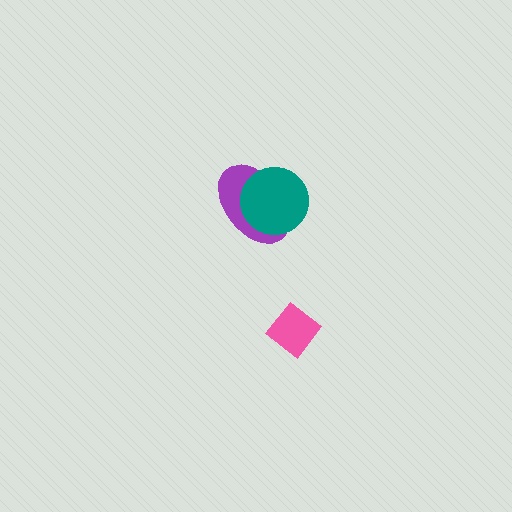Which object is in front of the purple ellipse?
The teal circle is in front of the purple ellipse.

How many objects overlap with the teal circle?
1 object overlaps with the teal circle.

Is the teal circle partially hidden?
No, no other shape covers it.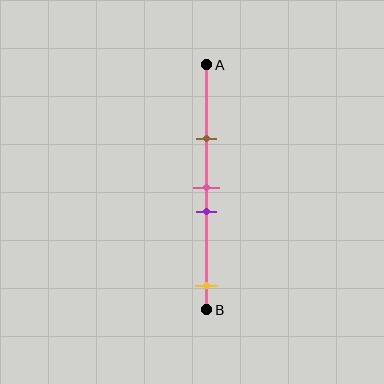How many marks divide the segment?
There are 4 marks dividing the segment.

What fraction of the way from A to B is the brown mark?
The brown mark is approximately 30% (0.3) of the way from A to B.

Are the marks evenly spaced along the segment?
No, the marks are not evenly spaced.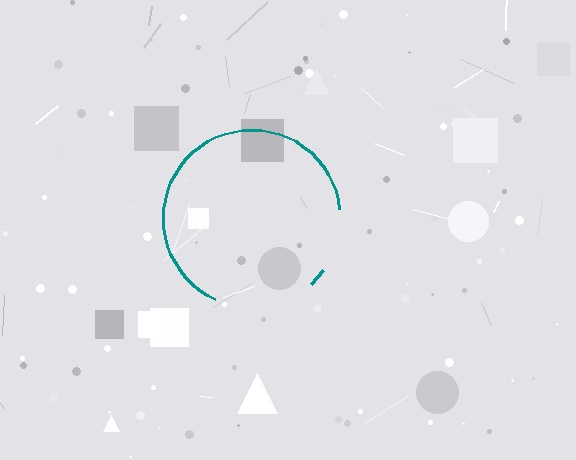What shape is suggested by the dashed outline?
The dashed outline suggests a circle.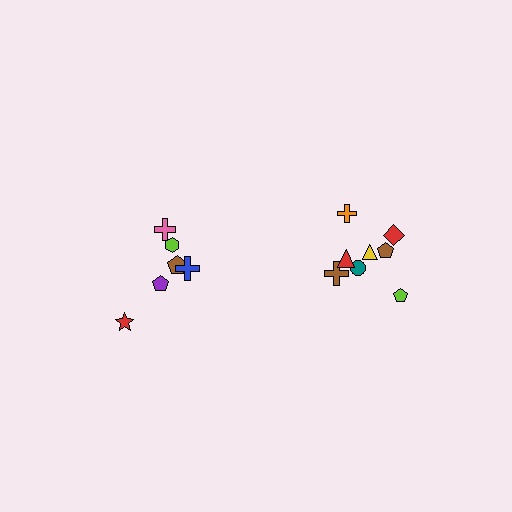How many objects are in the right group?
There are 8 objects.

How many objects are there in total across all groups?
There are 14 objects.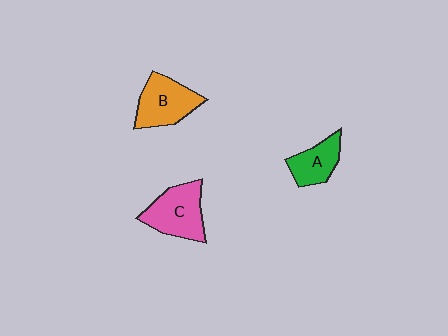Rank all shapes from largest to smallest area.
From largest to smallest: C (pink), B (orange), A (green).